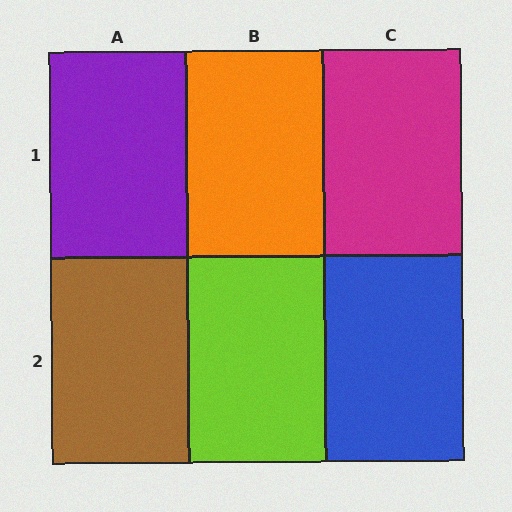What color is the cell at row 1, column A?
Purple.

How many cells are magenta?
1 cell is magenta.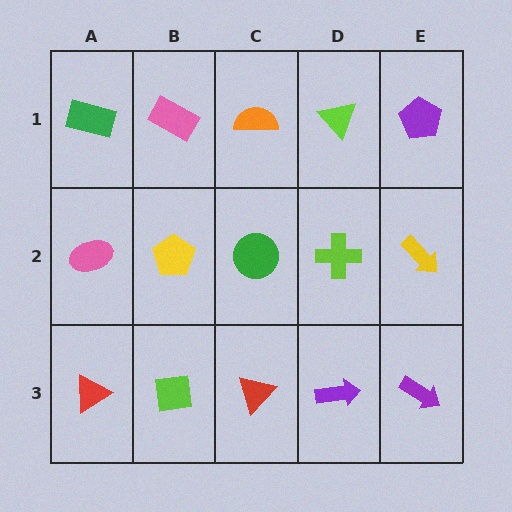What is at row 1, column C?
An orange semicircle.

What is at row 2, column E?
A yellow arrow.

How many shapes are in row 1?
5 shapes.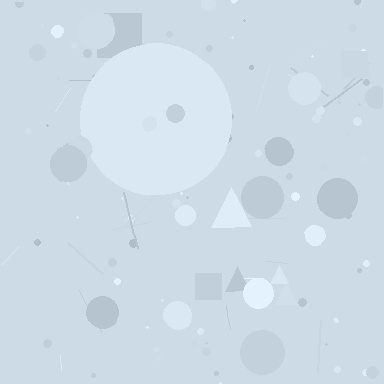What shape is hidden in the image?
A circle is hidden in the image.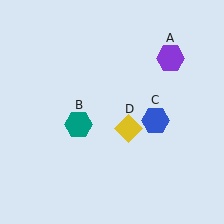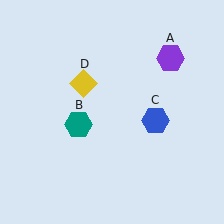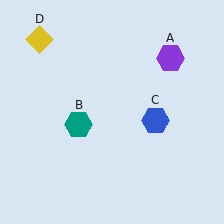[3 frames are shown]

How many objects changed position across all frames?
1 object changed position: yellow diamond (object D).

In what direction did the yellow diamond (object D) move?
The yellow diamond (object D) moved up and to the left.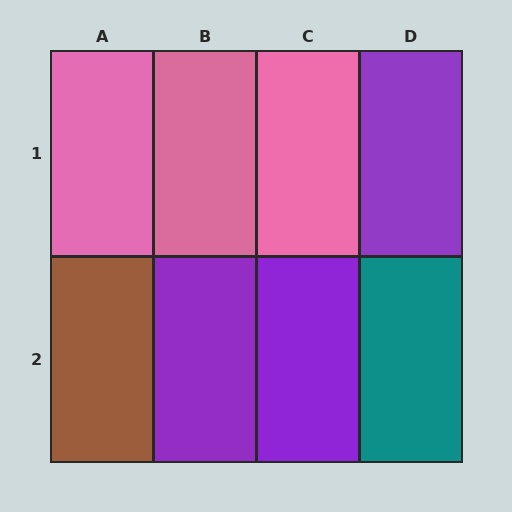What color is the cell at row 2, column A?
Brown.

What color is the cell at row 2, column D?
Teal.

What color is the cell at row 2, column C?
Purple.